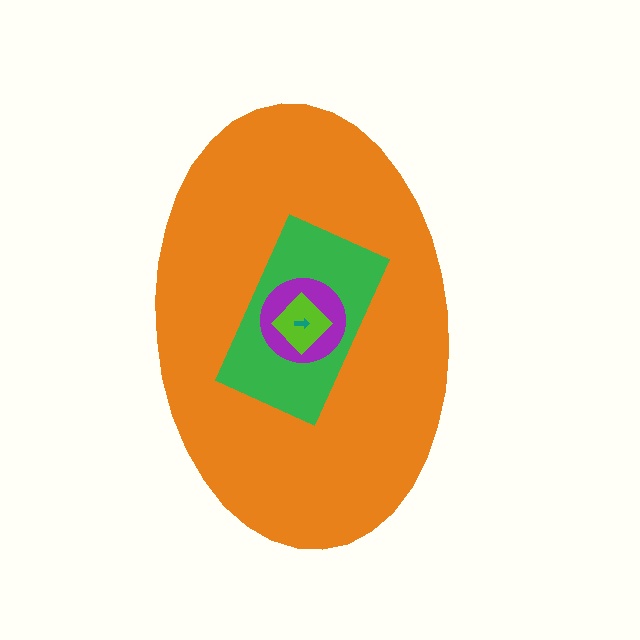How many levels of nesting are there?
5.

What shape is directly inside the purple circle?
The lime diamond.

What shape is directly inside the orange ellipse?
The green rectangle.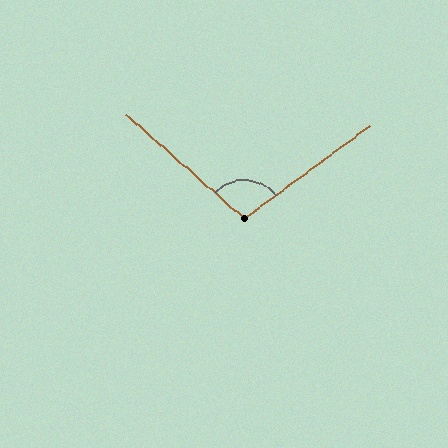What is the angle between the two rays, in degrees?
Approximately 102 degrees.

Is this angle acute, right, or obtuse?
It is obtuse.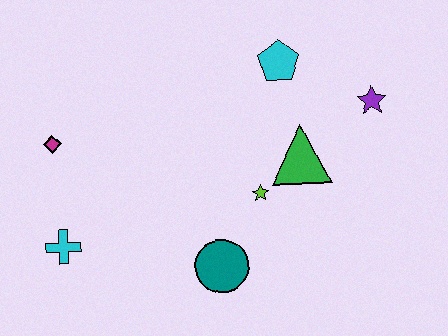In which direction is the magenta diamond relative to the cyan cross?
The magenta diamond is above the cyan cross.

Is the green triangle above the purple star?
No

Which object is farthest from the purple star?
The cyan cross is farthest from the purple star.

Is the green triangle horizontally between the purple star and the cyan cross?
Yes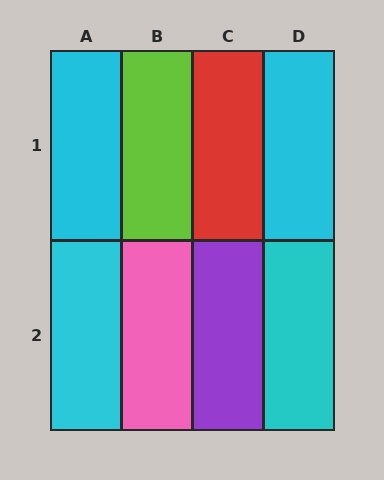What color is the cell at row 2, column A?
Cyan.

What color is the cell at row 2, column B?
Pink.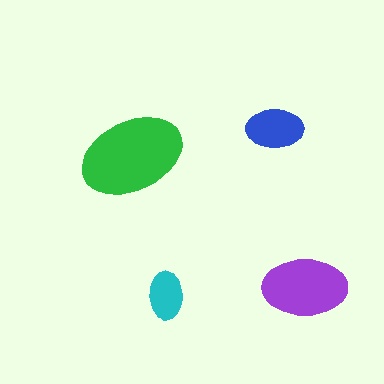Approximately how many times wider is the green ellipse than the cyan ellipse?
About 2 times wider.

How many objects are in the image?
There are 4 objects in the image.